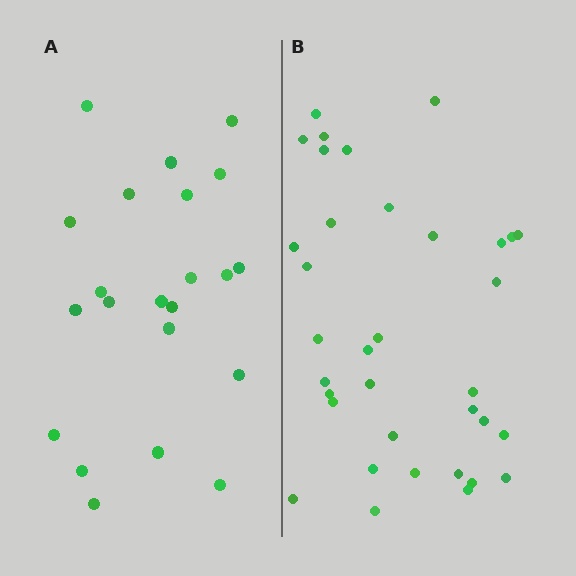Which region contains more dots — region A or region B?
Region B (the right region) has more dots.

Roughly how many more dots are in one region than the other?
Region B has approximately 15 more dots than region A.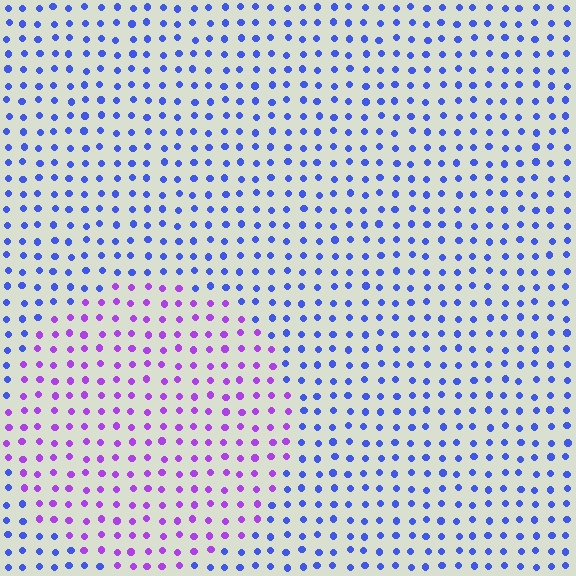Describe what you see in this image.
The image is filled with small blue elements in a uniform arrangement. A circle-shaped region is visible where the elements are tinted to a slightly different hue, forming a subtle color boundary.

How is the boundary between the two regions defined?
The boundary is defined purely by a slight shift in hue (about 50 degrees). Spacing, size, and orientation are identical on both sides.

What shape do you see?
I see a circle.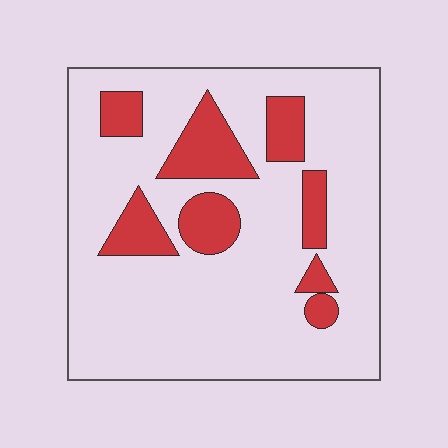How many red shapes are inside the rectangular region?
8.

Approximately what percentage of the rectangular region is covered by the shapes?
Approximately 20%.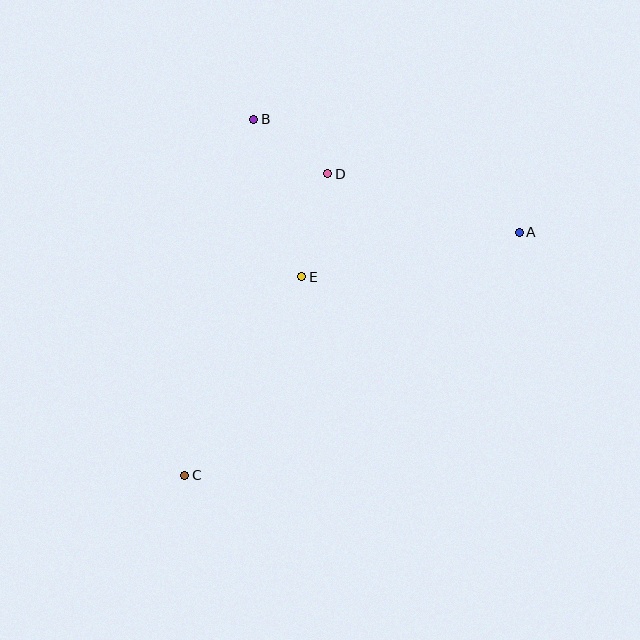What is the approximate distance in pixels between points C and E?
The distance between C and E is approximately 231 pixels.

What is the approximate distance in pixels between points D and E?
The distance between D and E is approximately 106 pixels.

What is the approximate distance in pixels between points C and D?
The distance between C and D is approximately 334 pixels.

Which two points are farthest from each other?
Points A and C are farthest from each other.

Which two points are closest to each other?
Points B and D are closest to each other.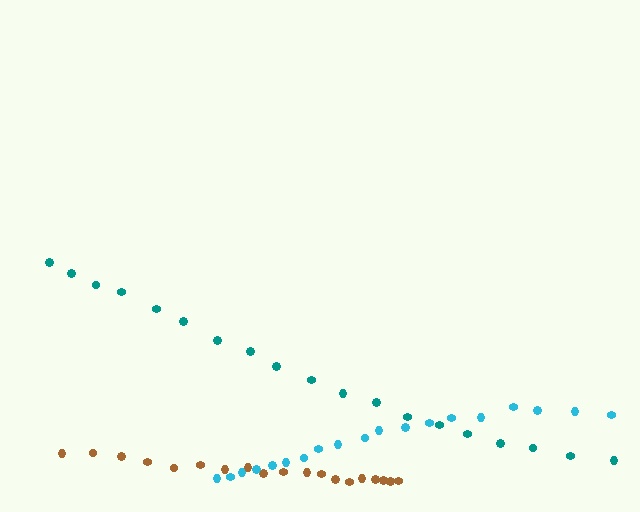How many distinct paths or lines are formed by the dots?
There are 3 distinct paths.